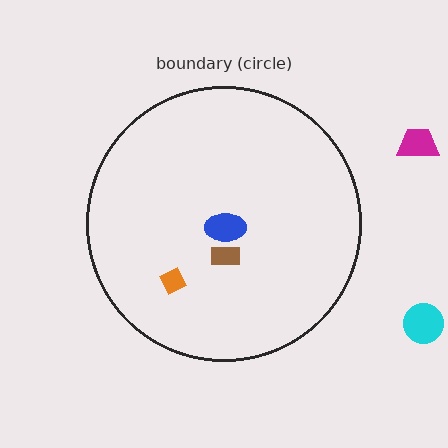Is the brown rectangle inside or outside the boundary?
Inside.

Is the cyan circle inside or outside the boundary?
Outside.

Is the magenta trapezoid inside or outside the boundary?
Outside.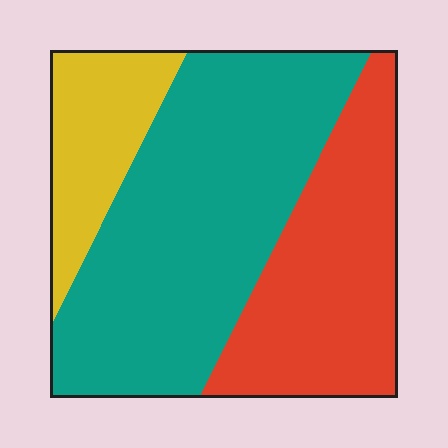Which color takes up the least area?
Yellow, at roughly 15%.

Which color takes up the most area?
Teal, at roughly 50%.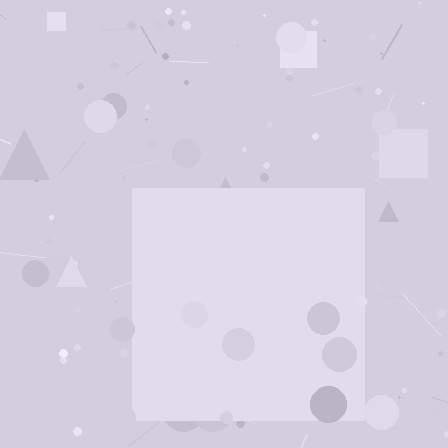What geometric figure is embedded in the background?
A square is embedded in the background.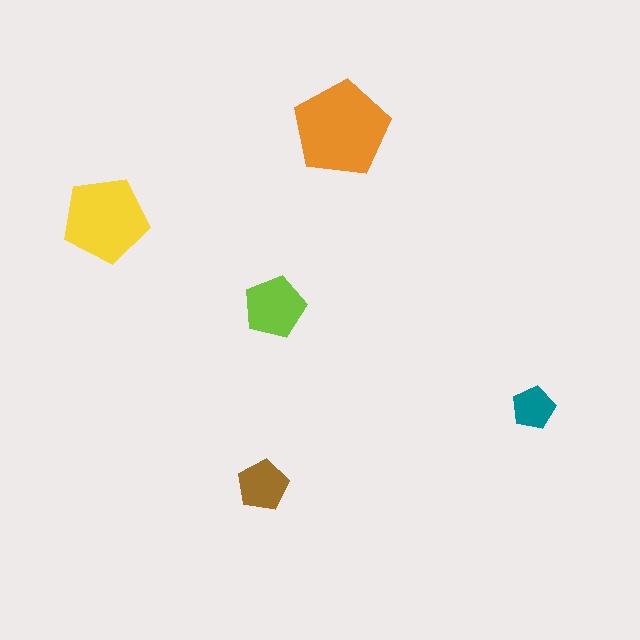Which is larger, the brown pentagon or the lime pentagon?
The lime one.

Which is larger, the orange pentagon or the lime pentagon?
The orange one.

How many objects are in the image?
There are 5 objects in the image.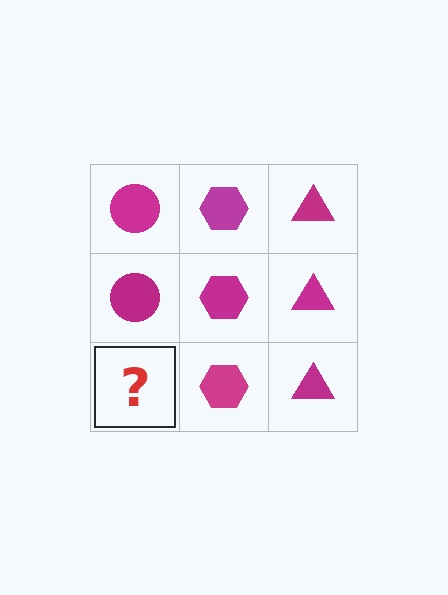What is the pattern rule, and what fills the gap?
The rule is that each column has a consistent shape. The gap should be filled with a magenta circle.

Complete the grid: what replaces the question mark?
The question mark should be replaced with a magenta circle.